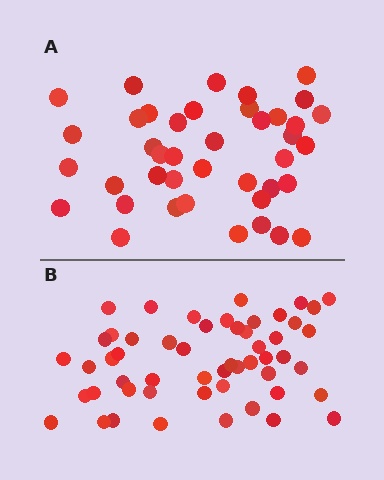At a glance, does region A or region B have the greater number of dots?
Region B (the bottom region) has more dots.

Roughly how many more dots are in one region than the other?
Region B has roughly 12 or so more dots than region A.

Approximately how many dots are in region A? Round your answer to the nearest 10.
About 40 dots. (The exact count is 41, which rounds to 40.)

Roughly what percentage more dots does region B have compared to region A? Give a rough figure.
About 30% more.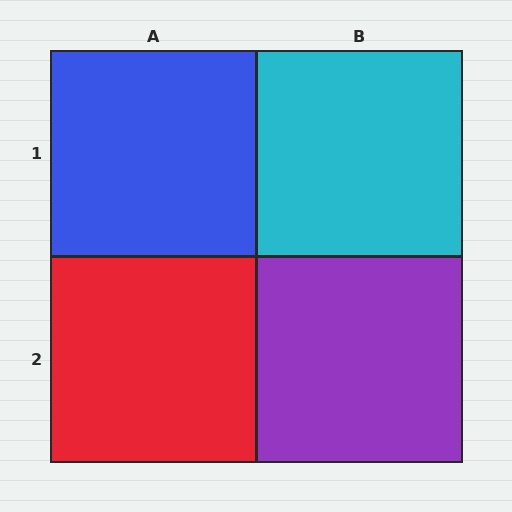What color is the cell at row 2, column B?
Purple.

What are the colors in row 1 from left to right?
Blue, cyan.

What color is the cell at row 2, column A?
Red.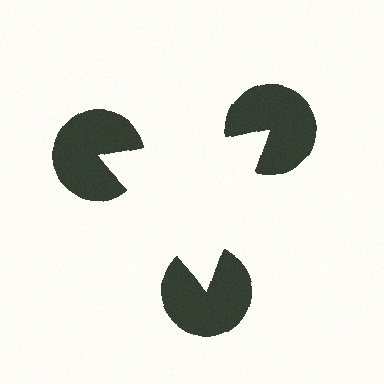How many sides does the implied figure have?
3 sides.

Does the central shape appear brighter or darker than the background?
It typically appears slightly brighter than the background, even though no actual brightness change is drawn.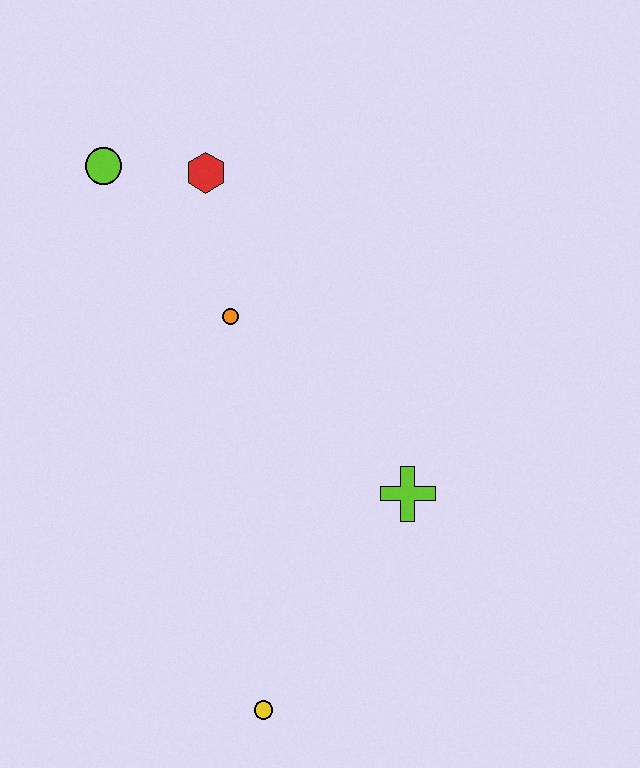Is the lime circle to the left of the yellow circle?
Yes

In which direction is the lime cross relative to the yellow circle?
The lime cross is above the yellow circle.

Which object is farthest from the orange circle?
The yellow circle is farthest from the orange circle.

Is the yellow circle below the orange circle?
Yes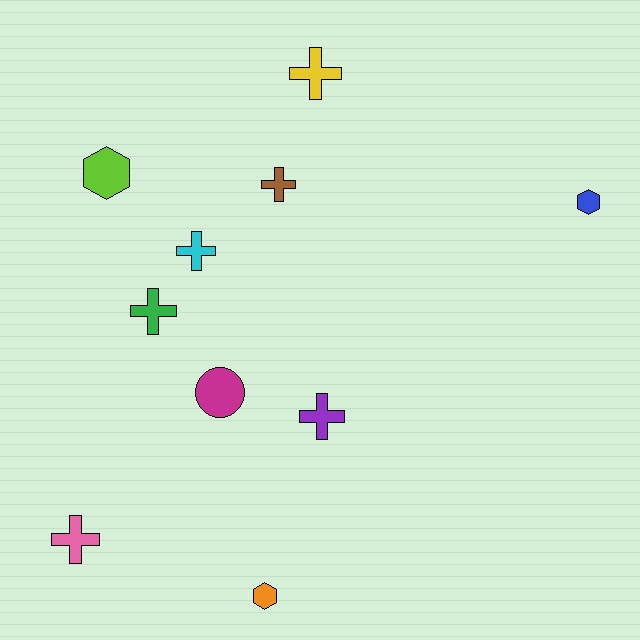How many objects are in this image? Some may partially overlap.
There are 10 objects.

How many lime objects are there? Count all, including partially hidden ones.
There is 1 lime object.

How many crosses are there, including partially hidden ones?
There are 6 crosses.